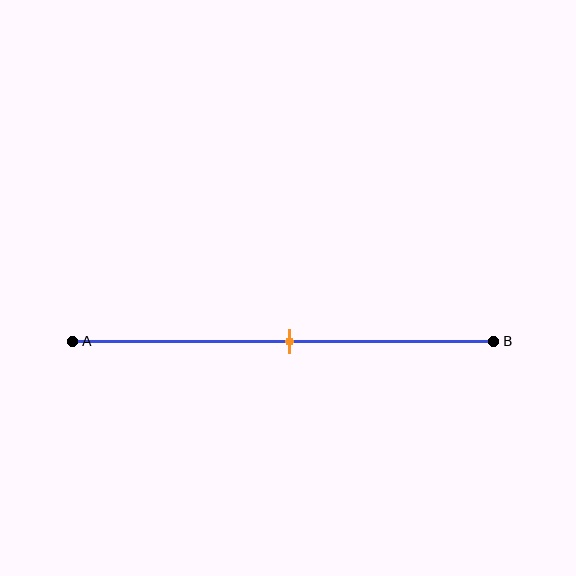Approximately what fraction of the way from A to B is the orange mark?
The orange mark is approximately 50% of the way from A to B.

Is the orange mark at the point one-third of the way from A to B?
No, the mark is at about 50% from A, not at the 33% one-third point.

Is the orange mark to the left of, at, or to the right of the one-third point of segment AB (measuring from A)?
The orange mark is to the right of the one-third point of segment AB.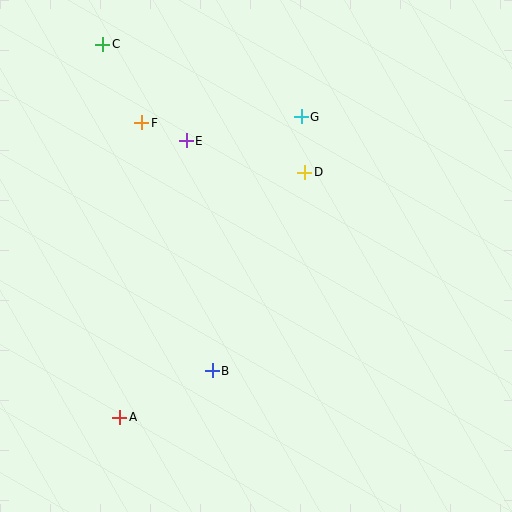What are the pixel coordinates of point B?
Point B is at (212, 371).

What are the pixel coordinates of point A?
Point A is at (120, 417).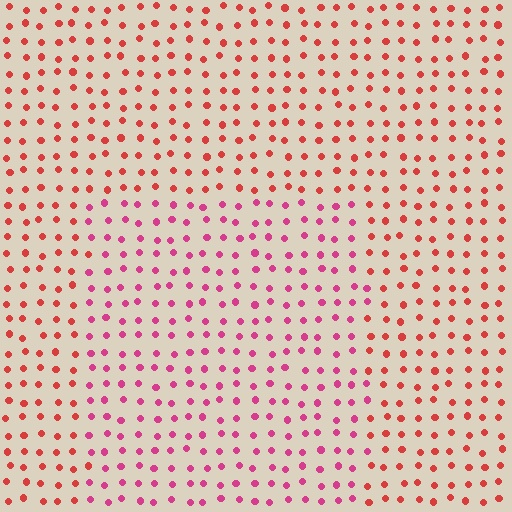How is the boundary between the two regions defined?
The boundary is defined purely by a slight shift in hue (about 32 degrees). Spacing, size, and orientation are identical on both sides.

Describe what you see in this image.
The image is filled with small red elements in a uniform arrangement. A rectangle-shaped region is visible where the elements are tinted to a slightly different hue, forming a subtle color boundary.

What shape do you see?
I see a rectangle.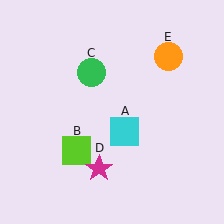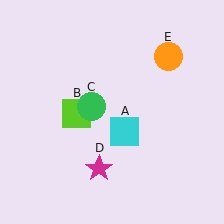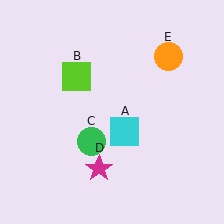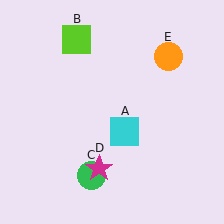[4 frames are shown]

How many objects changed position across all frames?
2 objects changed position: lime square (object B), green circle (object C).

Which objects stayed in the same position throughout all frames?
Cyan square (object A) and magenta star (object D) and orange circle (object E) remained stationary.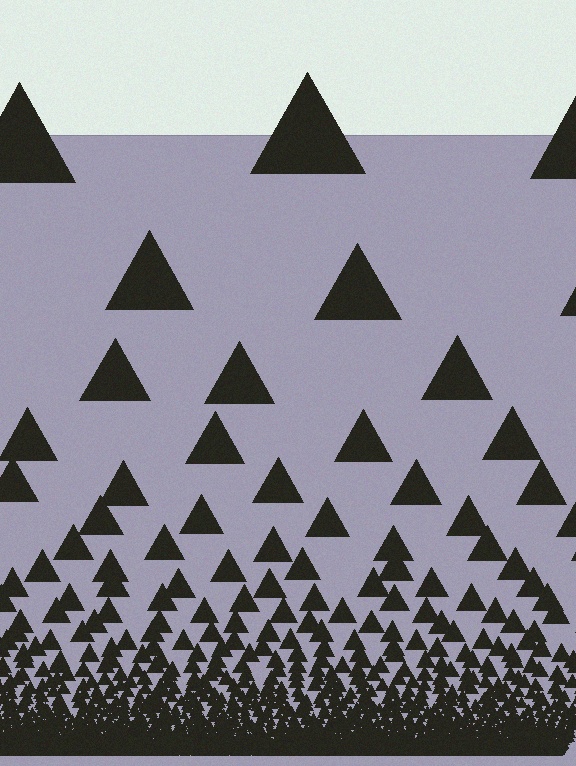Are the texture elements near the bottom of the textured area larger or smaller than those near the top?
Smaller. The gradient is inverted — elements near the bottom are smaller and denser.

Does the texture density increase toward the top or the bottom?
Density increases toward the bottom.